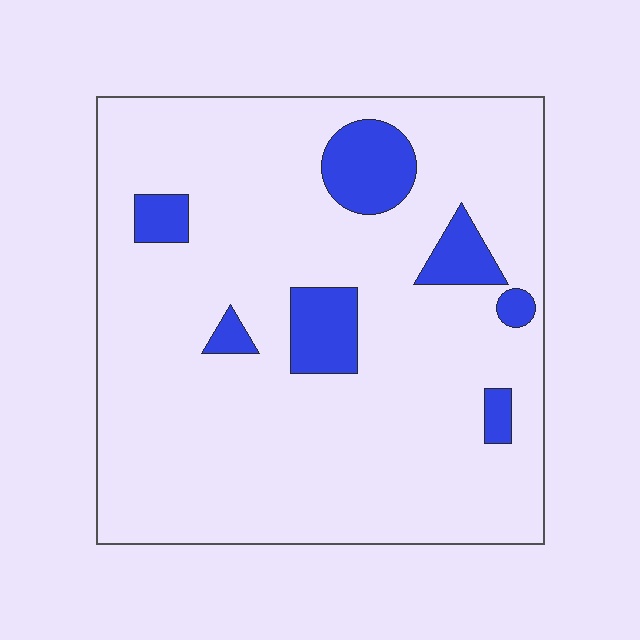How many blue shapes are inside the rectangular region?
7.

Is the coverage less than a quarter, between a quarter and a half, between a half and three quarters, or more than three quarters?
Less than a quarter.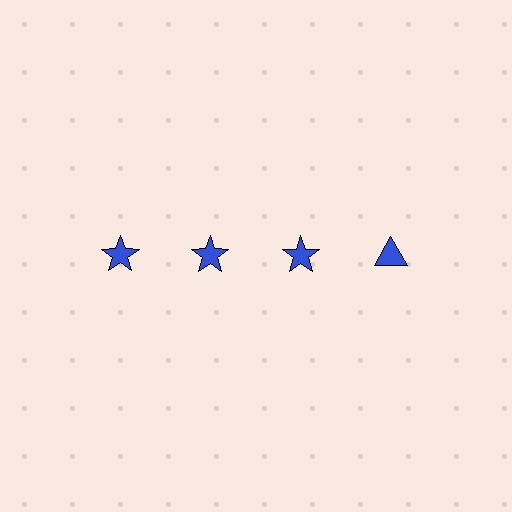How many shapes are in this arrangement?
There are 4 shapes arranged in a grid pattern.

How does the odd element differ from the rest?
It has a different shape: triangle instead of star.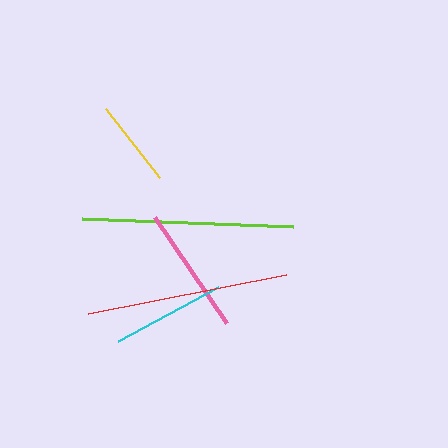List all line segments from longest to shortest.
From longest to shortest: lime, red, pink, cyan, yellow.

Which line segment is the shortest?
The yellow line is the shortest at approximately 87 pixels.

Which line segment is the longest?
The lime line is the longest at approximately 211 pixels.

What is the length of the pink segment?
The pink segment is approximately 128 pixels long.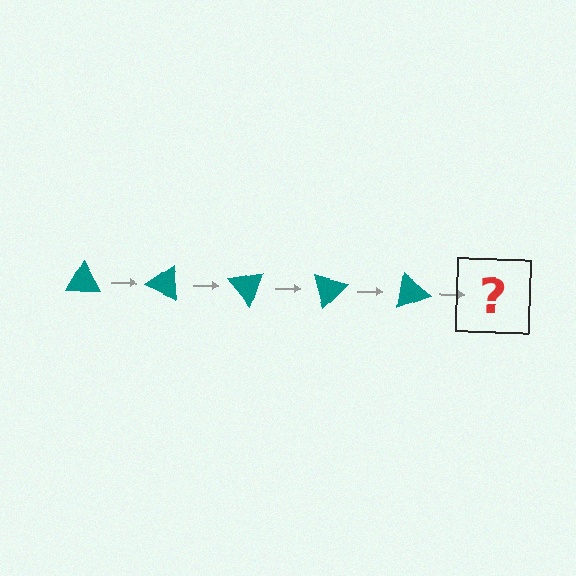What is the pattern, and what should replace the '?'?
The pattern is that the triangle rotates 25 degrees each step. The '?' should be a teal triangle rotated 125 degrees.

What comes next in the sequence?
The next element should be a teal triangle rotated 125 degrees.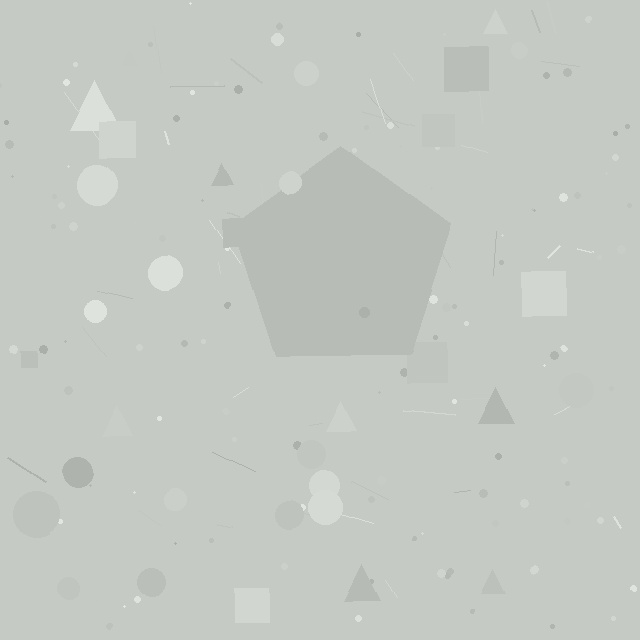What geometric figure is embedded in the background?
A pentagon is embedded in the background.